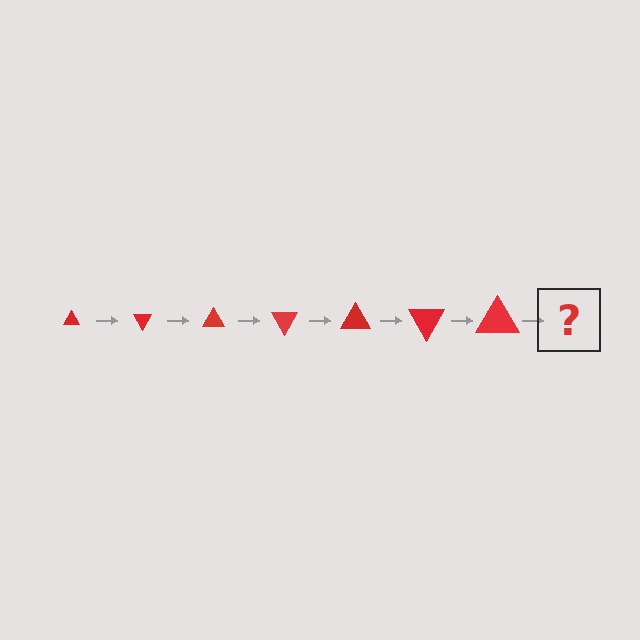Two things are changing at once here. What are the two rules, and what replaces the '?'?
The two rules are that the triangle grows larger each step and it rotates 60 degrees each step. The '?' should be a triangle, larger than the previous one and rotated 420 degrees from the start.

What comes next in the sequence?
The next element should be a triangle, larger than the previous one and rotated 420 degrees from the start.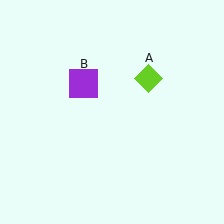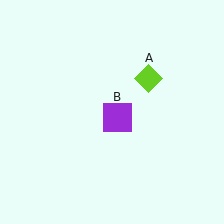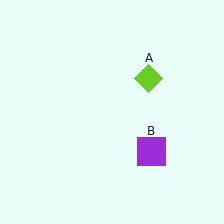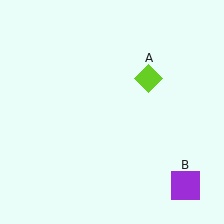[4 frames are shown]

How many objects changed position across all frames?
1 object changed position: purple square (object B).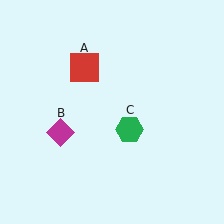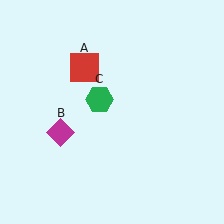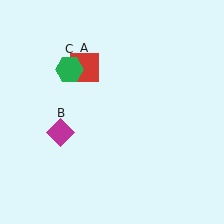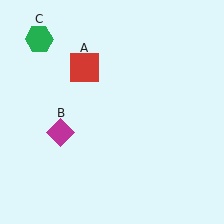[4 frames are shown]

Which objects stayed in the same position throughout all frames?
Red square (object A) and magenta diamond (object B) remained stationary.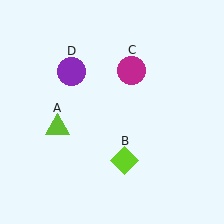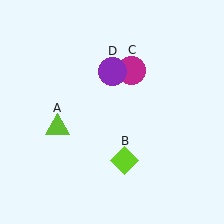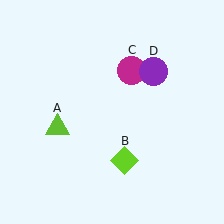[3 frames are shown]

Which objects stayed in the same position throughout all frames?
Lime triangle (object A) and lime diamond (object B) and magenta circle (object C) remained stationary.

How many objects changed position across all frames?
1 object changed position: purple circle (object D).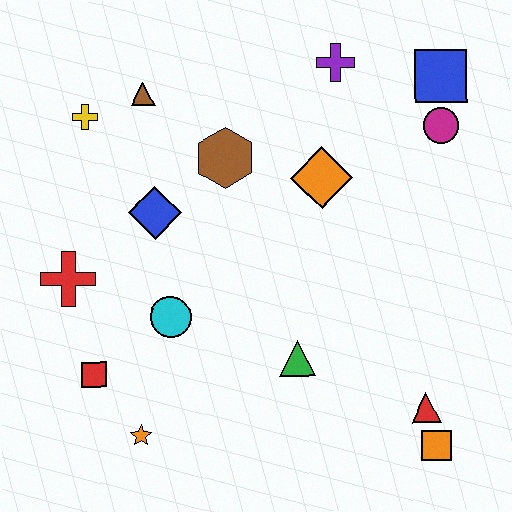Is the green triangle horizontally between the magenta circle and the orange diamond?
No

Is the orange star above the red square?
No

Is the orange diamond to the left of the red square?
No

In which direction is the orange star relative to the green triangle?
The orange star is to the left of the green triangle.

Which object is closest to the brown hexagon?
The blue diamond is closest to the brown hexagon.